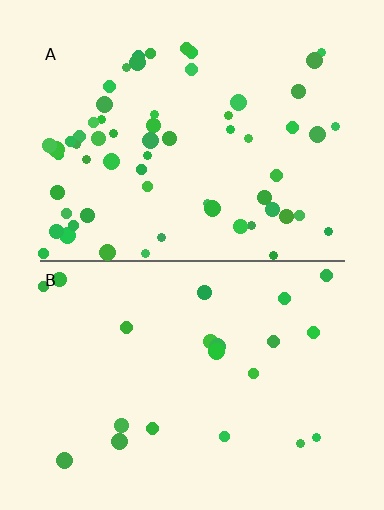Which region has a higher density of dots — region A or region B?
A (the top).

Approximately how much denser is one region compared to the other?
Approximately 2.9× — region A over region B.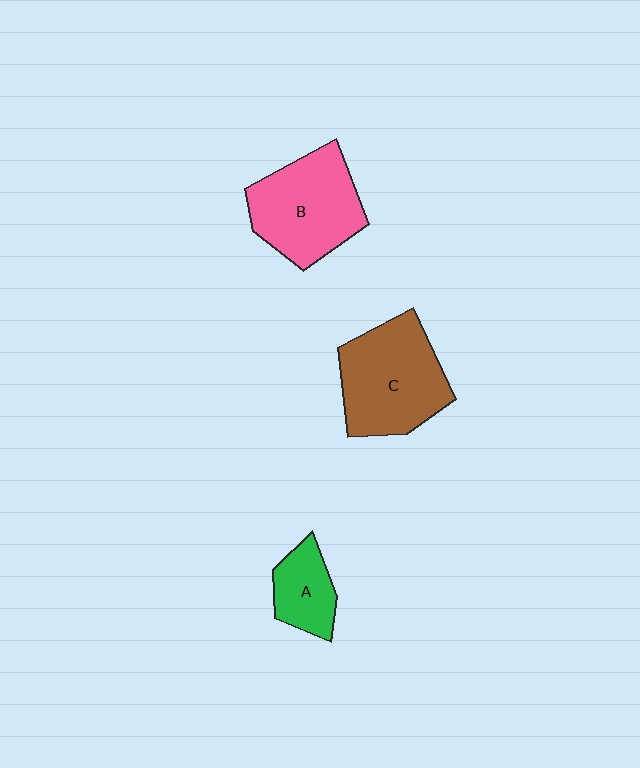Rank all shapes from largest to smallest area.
From largest to smallest: C (brown), B (pink), A (green).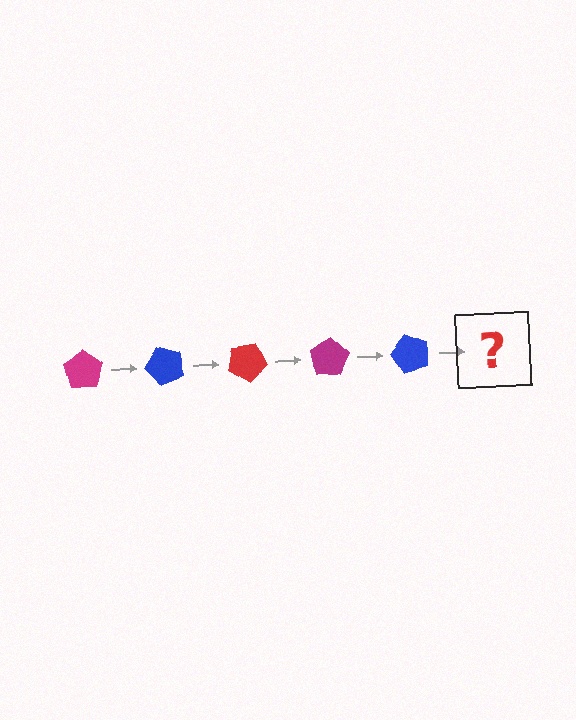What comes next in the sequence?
The next element should be a red pentagon, rotated 250 degrees from the start.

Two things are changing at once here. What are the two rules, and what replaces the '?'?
The two rules are that it rotates 50 degrees each step and the color cycles through magenta, blue, and red. The '?' should be a red pentagon, rotated 250 degrees from the start.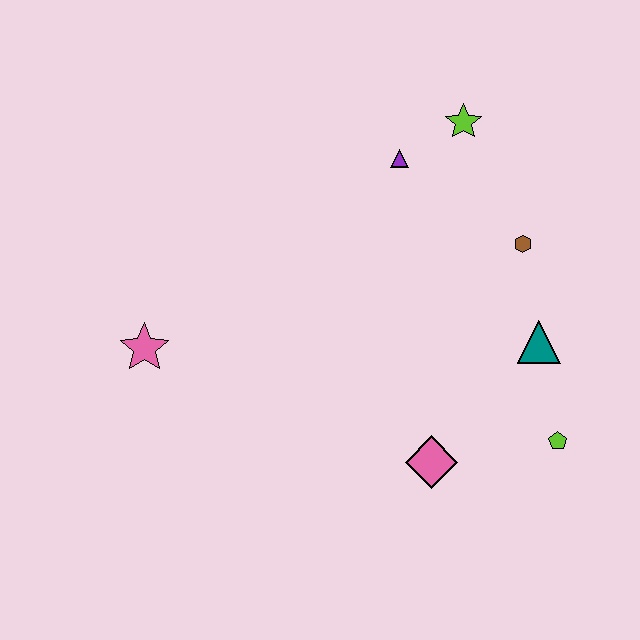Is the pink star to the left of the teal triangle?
Yes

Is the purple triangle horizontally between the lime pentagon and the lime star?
No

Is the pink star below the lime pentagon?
No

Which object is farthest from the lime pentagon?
The pink star is farthest from the lime pentagon.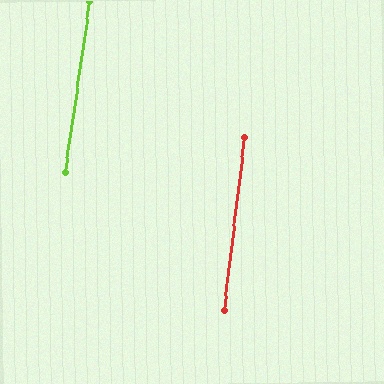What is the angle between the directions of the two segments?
Approximately 1 degree.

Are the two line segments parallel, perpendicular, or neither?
Parallel — their directions differ by only 1.3°.